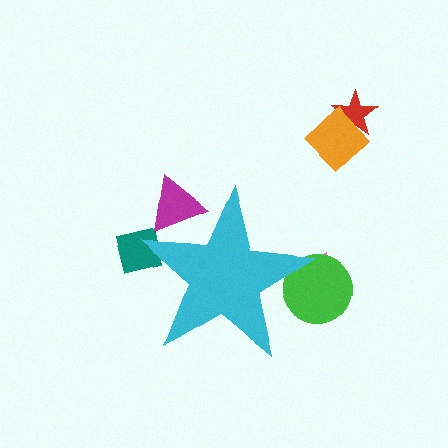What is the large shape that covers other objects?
A cyan star.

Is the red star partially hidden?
No, the red star is fully visible.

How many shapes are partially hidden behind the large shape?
4 shapes are partially hidden.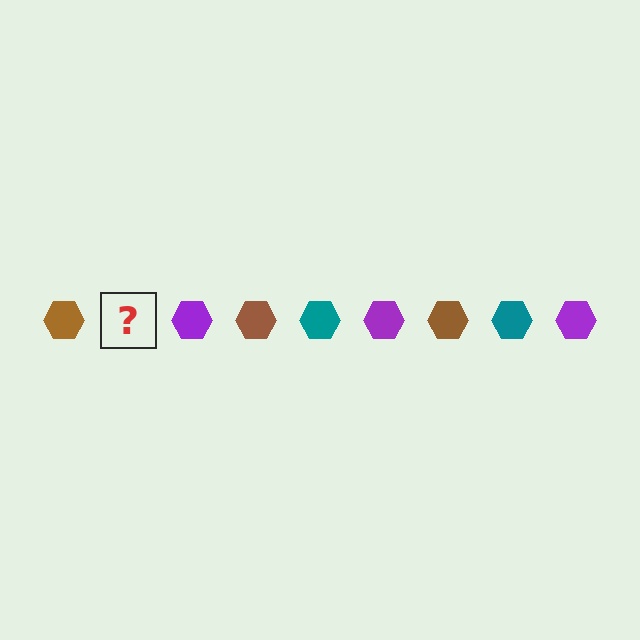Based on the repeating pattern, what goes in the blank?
The blank should be a teal hexagon.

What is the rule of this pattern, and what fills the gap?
The rule is that the pattern cycles through brown, teal, purple hexagons. The gap should be filled with a teal hexagon.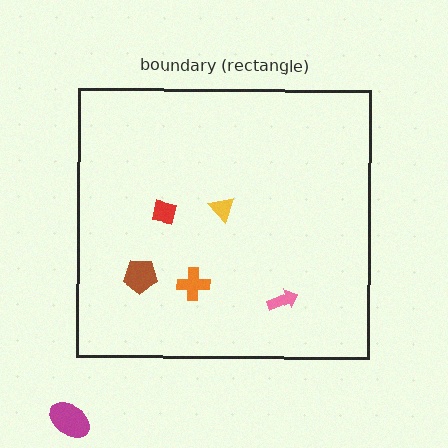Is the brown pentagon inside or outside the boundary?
Inside.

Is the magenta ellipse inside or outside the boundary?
Outside.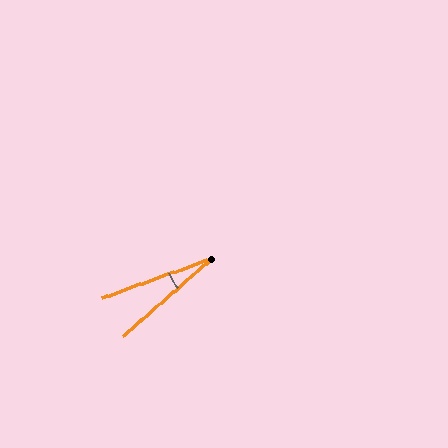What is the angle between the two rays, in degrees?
Approximately 22 degrees.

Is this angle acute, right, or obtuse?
It is acute.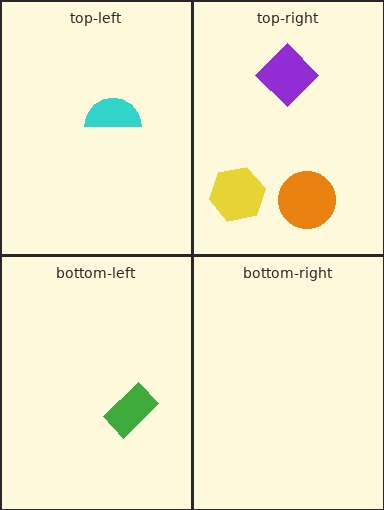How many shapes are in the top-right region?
3.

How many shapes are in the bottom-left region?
1.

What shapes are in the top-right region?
The orange circle, the yellow hexagon, the purple diamond.